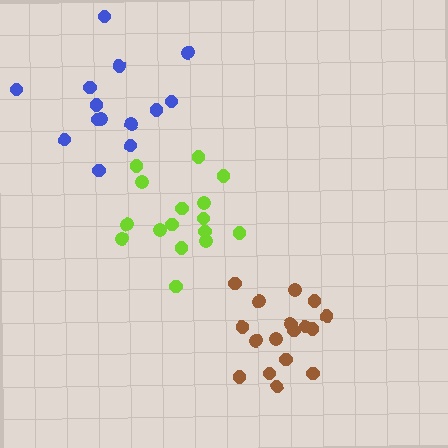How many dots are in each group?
Group 1: 16 dots, Group 2: 14 dots, Group 3: 17 dots (47 total).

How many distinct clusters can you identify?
There are 3 distinct clusters.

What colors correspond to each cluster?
The clusters are colored: lime, blue, brown.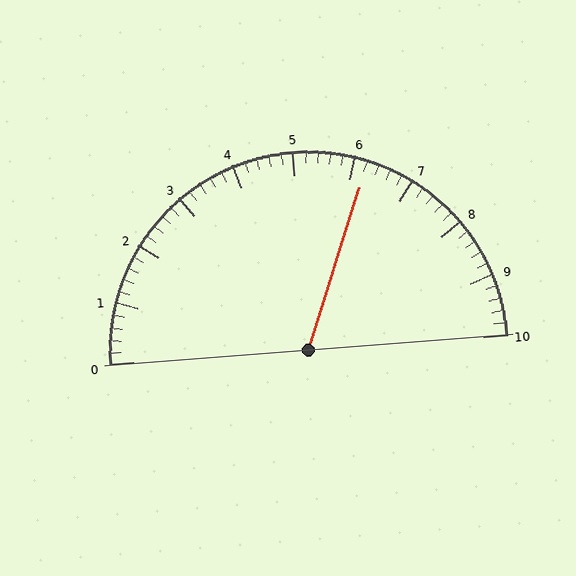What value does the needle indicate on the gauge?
The needle indicates approximately 6.2.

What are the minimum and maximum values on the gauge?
The gauge ranges from 0 to 10.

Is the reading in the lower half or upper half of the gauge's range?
The reading is in the upper half of the range (0 to 10).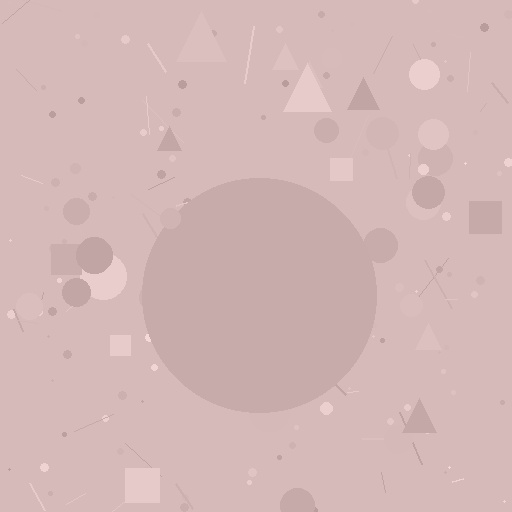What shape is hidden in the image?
A circle is hidden in the image.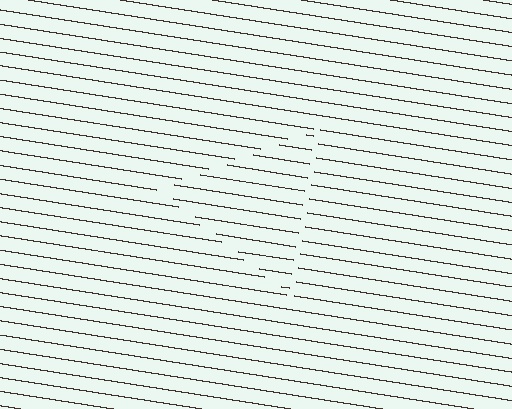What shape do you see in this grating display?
An illusory triangle. The interior of the shape contains the same grating, shifted by half a period — the contour is defined by the phase discontinuity where line-ends from the inner and outer gratings abut.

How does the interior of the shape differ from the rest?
The interior of the shape contains the same grating, shifted by half a period — the contour is defined by the phase discontinuity where line-ends from the inner and outer gratings abut.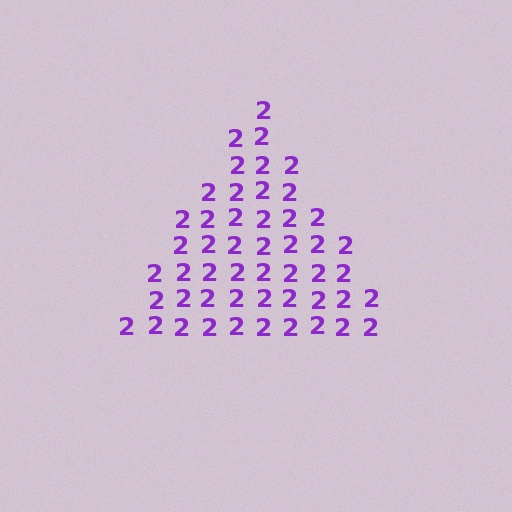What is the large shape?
The large shape is a triangle.